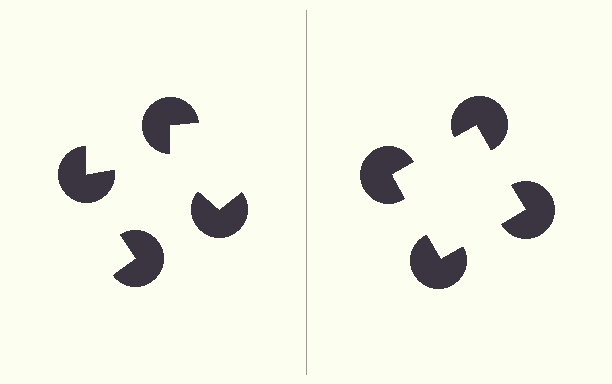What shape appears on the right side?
An illusory square.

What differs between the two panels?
The pac-man discs are positioned identically on both sides; only the wedge orientations differ. On the right they align to a square; on the left they are misaligned.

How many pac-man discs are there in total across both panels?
8 — 4 on each side.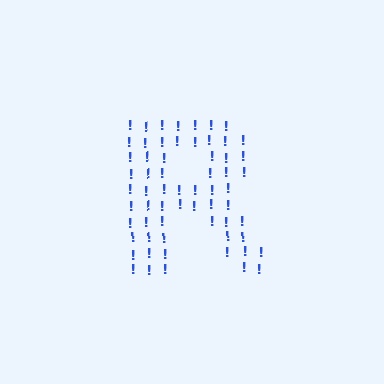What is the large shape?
The large shape is the letter R.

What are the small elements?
The small elements are exclamation marks.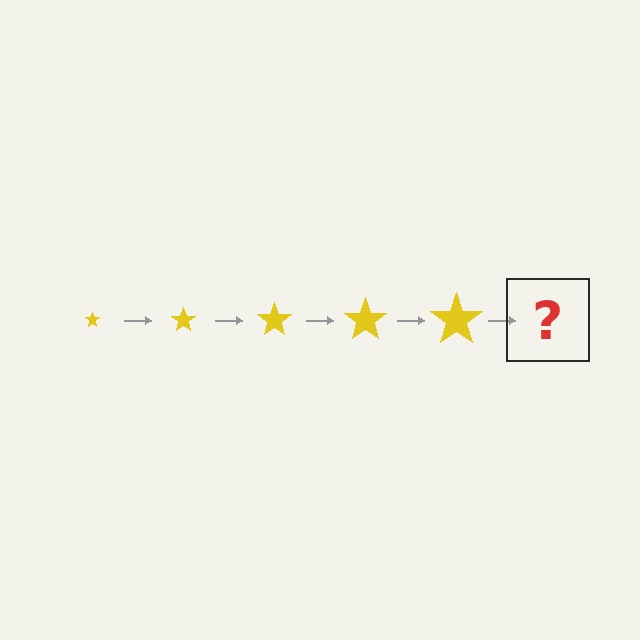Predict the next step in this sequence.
The next step is a yellow star, larger than the previous one.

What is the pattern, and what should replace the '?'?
The pattern is that the star gets progressively larger each step. The '?' should be a yellow star, larger than the previous one.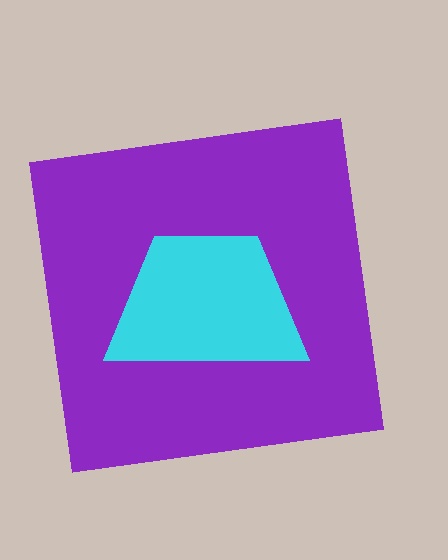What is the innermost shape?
The cyan trapezoid.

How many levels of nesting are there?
2.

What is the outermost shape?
The purple square.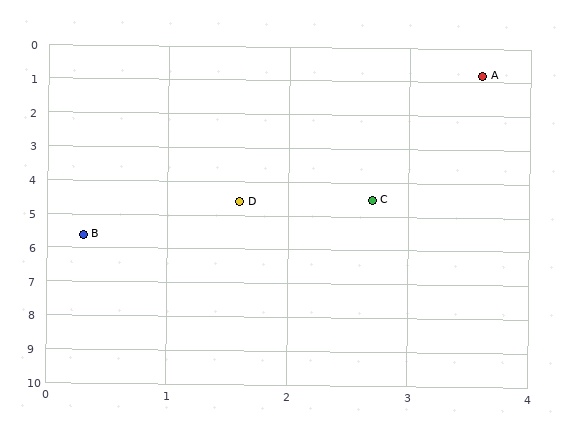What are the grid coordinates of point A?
Point A is at approximately (3.6, 0.8).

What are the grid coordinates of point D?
Point D is at approximately (1.6, 4.6).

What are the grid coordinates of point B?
Point B is at approximately (0.3, 5.6).